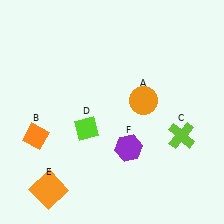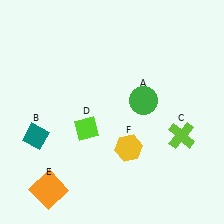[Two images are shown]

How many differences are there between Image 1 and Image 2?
There are 3 differences between the two images.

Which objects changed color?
A changed from orange to green. B changed from orange to teal. F changed from purple to yellow.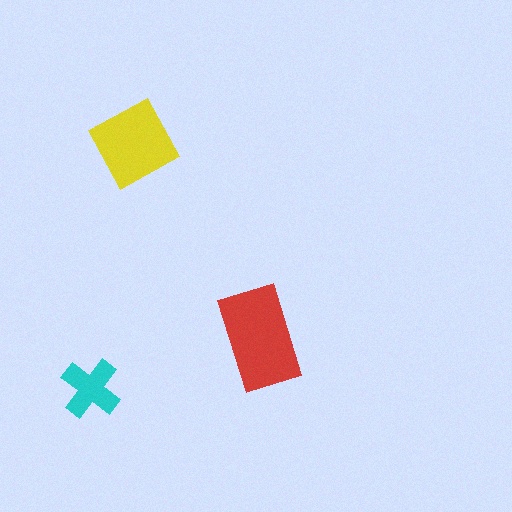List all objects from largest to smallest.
The red rectangle, the yellow diamond, the cyan cross.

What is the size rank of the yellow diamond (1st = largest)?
2nd.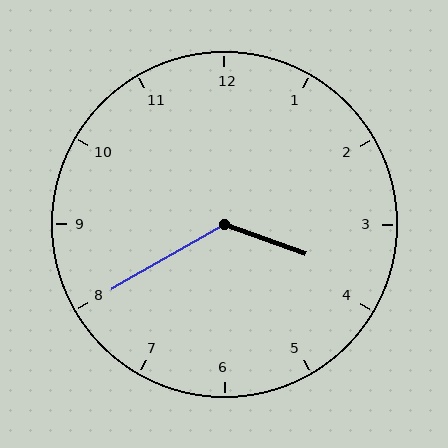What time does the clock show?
3:40.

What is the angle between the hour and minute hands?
Approximately 130 degrees.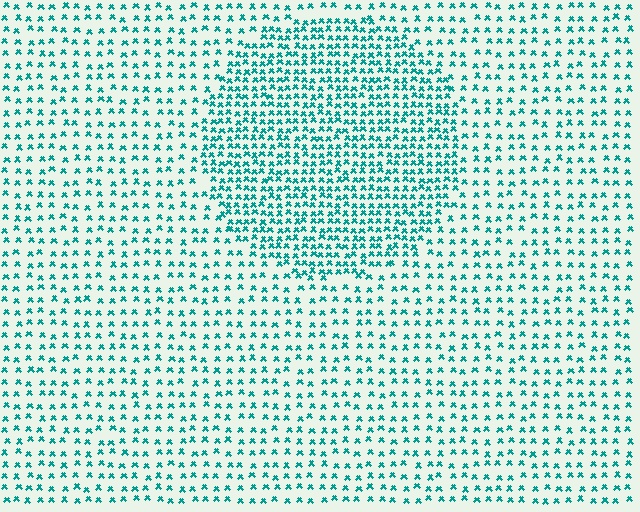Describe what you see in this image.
The image contains small teal elements arranged at two different densities. A circle-shaped region is visible where the elements are more densely packed than the surrounding area.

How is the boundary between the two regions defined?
The boundary is defined by a change in element density (approximately 2.0x ratio). All elements are the same color, size, and shape.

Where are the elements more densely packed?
The elements are more densely packed inside the circle boundary.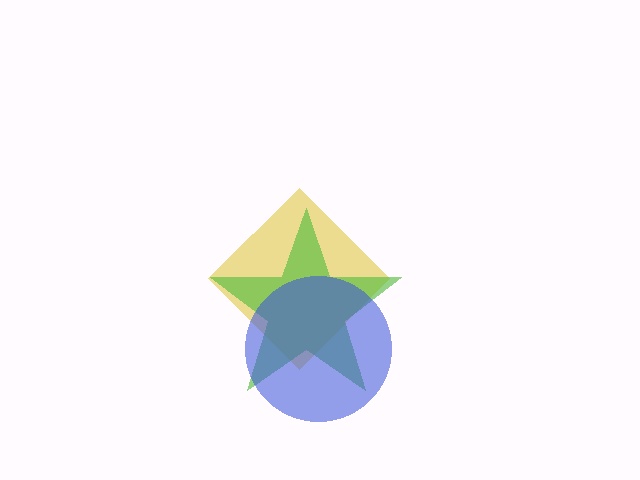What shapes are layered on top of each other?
The layered shapes are: a yellow diamond, a lime star, a blue circle.